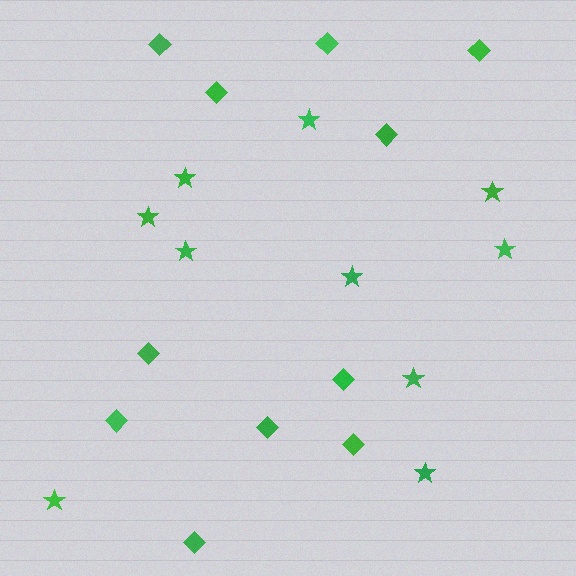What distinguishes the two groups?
There are 2 groups: one group of diamonds (11) and one group of stars (10).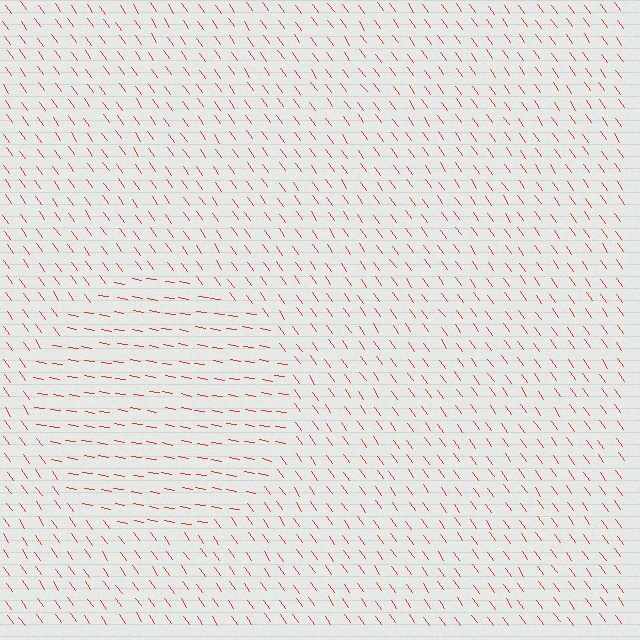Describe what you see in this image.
The image is filled with small red line segments. A circle region in the image has lines oriented differently from the surrounding lines, creating a visible texture boundary.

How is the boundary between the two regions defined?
The boundary is defined purely by a change in line orientation (approximately 45 degrees difference). All lines are the same color and thickness.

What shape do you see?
I see a circle.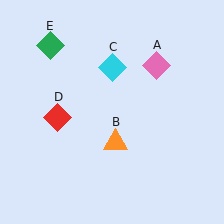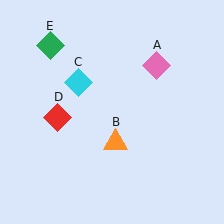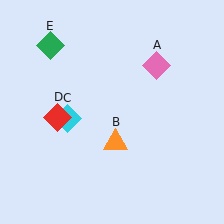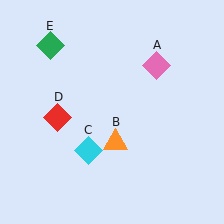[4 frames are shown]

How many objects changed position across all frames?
1 object changed position: cyan diamond (object C).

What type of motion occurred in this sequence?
The cyan diamond (object C) rotated counterclockwise around the center of the scene.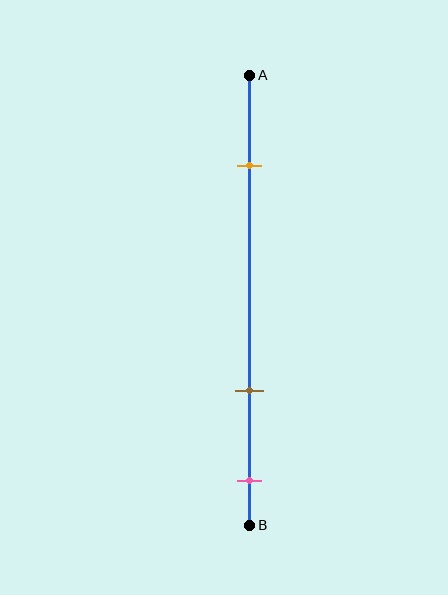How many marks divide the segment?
There are 3 marks dividing the segment.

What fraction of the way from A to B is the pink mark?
The pink mark is approximately 90% (0.9) of the way from A to B.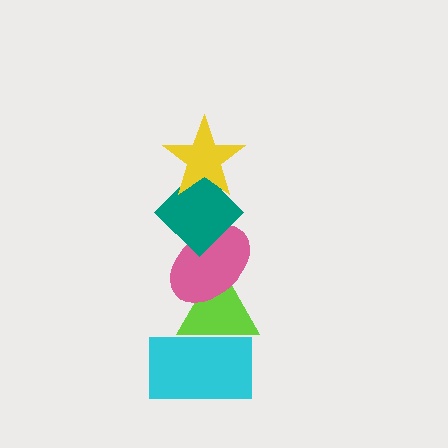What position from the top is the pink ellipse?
The pink ellipse is 3rd from the top.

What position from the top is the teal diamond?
The teal diamond is 2nd from the top.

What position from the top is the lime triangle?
The lime triangle is 4th from the top.